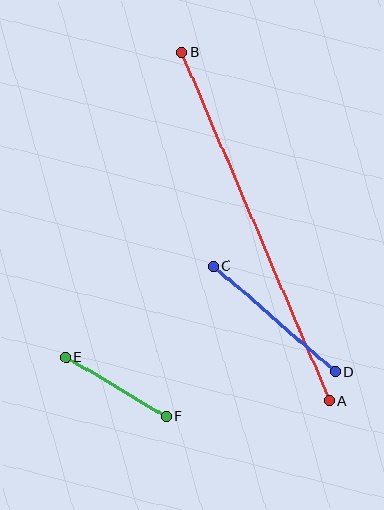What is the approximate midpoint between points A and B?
The midpoint is at approximately (255, 227) pixels.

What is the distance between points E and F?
The distance is approximately 117 pixels.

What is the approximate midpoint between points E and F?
The midpoint is at approximately (116, 387) pixels.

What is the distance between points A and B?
The distance is approximately 378 pixels.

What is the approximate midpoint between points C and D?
The midpoint is at approximately (274, 319) pixels.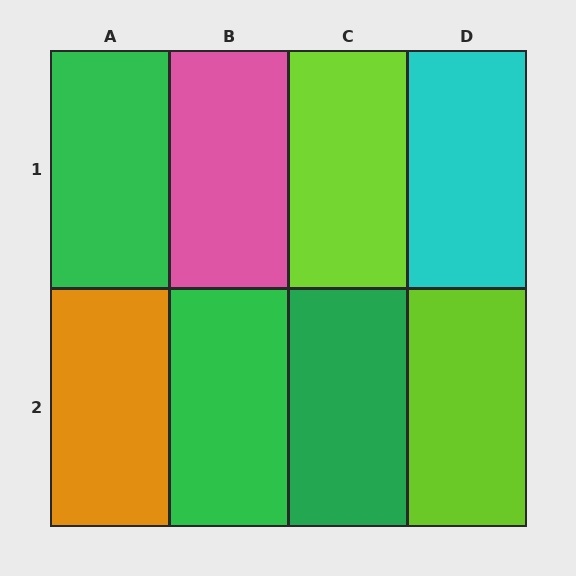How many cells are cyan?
1 cell is cyan.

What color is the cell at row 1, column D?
Cyan.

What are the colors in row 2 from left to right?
Orange, green, green, lime.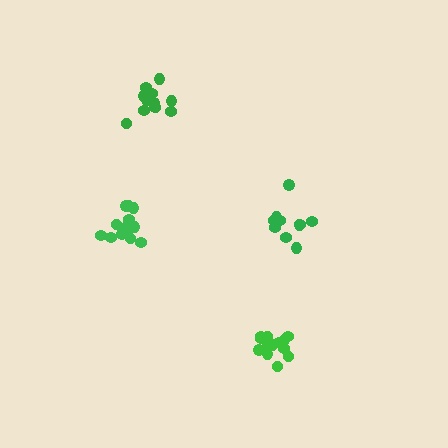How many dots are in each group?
Group 1: 11 dots, Group 2: 14 dots, Group 3: 13 dots, Group 4: 16 dots (54 total).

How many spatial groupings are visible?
There are 4 spatial groupings.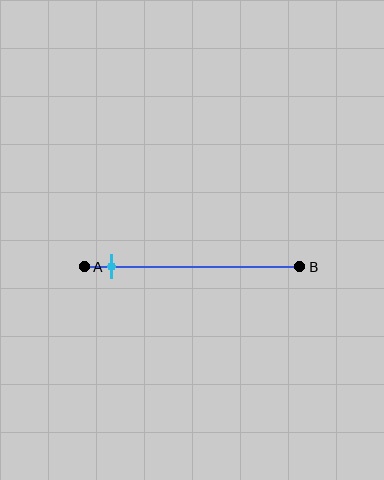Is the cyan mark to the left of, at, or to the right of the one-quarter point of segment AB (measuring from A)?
The cyan mark is to the left of the one-quarter point of segment AB.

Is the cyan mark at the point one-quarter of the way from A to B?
No, the mark is at about 15% from A, not at the 25% one-quarter point.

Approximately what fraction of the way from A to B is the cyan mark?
The cyan mark is approximately 15% of the way from A to B.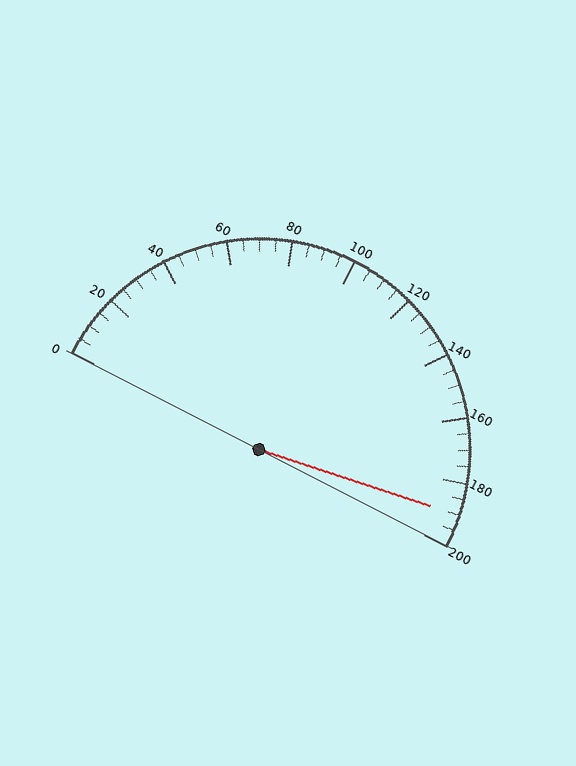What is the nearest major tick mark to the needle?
The nearest major tick mark is 200.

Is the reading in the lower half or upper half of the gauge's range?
The reading is in the upper half of the range (0 to 200).